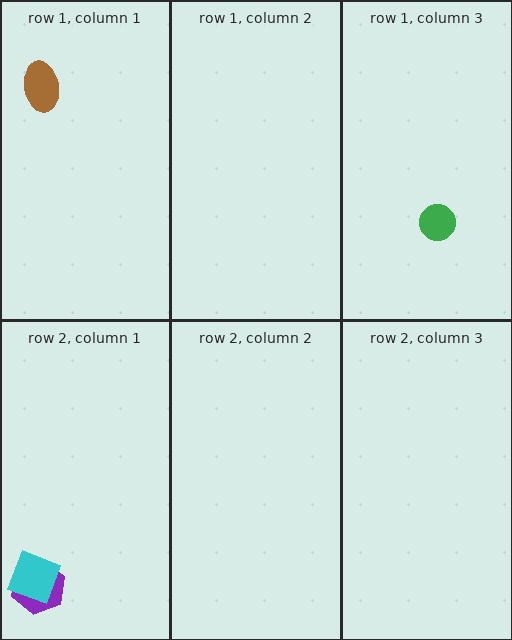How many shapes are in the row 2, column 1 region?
2.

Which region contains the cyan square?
The row 2, column 1 region.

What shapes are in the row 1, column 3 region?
The green circle.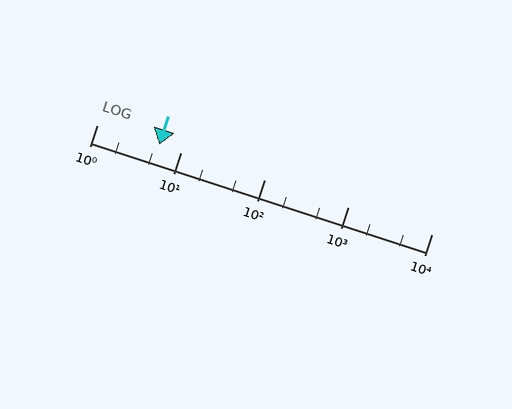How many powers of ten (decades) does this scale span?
The scale spans 4 decades, from 1 to 10000.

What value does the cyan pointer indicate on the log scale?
The pointer indicates approximately 5.6.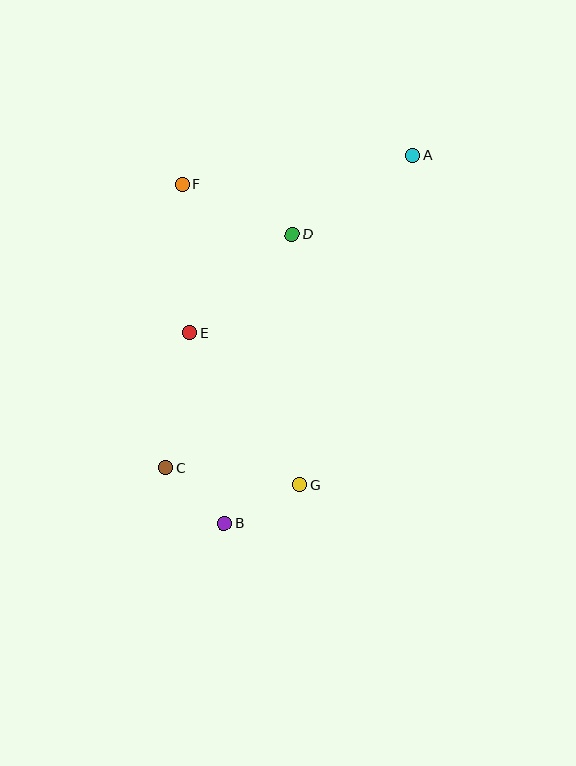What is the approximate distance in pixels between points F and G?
The distance between F and G is approximately 323 pixels.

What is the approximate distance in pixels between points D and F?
The distance between D and F is approximately 121 pixels.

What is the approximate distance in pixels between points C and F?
The distance between C and F is approximately 284 pixels.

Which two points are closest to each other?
Points B and C are closest to each other.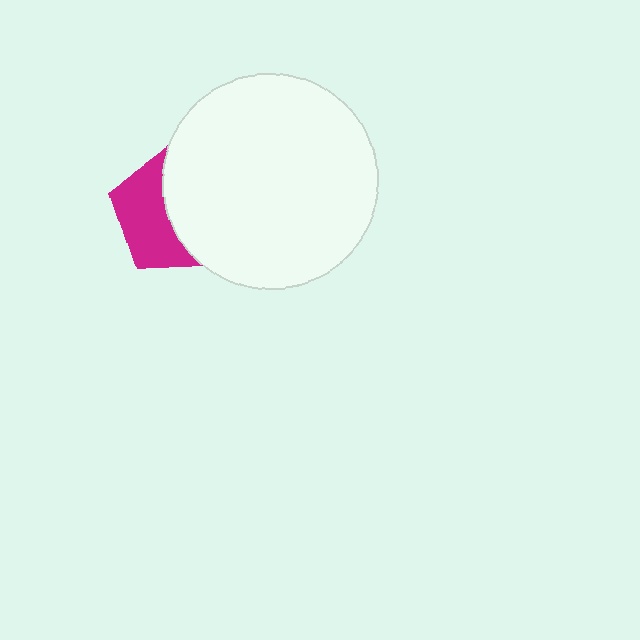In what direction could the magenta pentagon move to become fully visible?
The magenta pentagon could move left. That would shift it out from behind the white circle entirely.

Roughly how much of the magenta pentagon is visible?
About half of it is visible (roughly 47%).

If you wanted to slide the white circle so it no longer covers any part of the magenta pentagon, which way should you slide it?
Slide it right — that is the most direct way to separate the two shapes.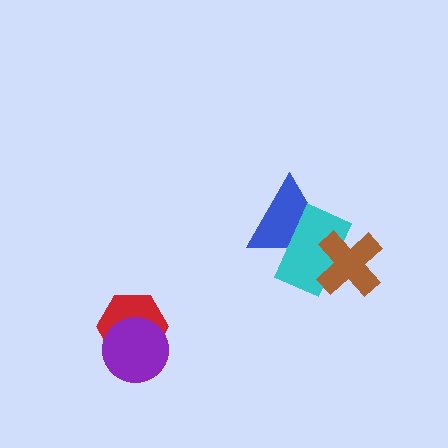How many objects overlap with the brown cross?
2 objects overlap with the brown cross.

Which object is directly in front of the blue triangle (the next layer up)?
The cyan rectangle is directly in front of the blue triangle.